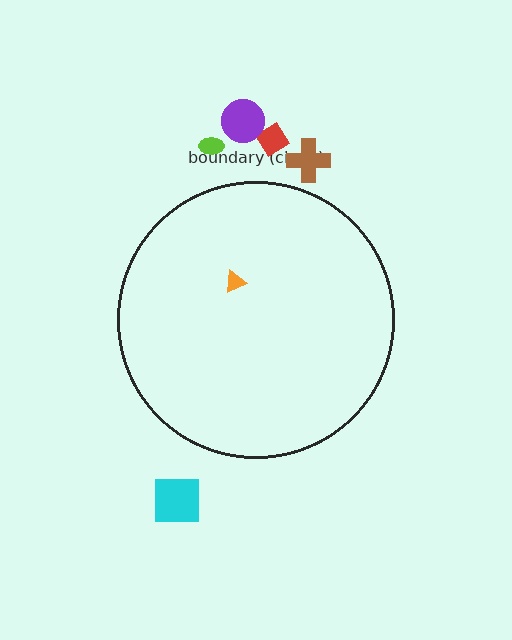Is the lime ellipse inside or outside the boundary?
Outside.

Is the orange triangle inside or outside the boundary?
Inside.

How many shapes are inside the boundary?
1 inside, 5 outside.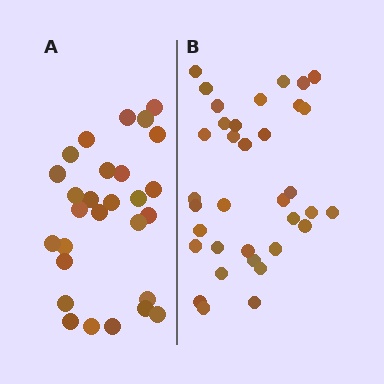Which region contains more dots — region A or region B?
Region B (the right region) has more dots.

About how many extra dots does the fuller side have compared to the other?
Region B has roughly 8 or so more dots than region A.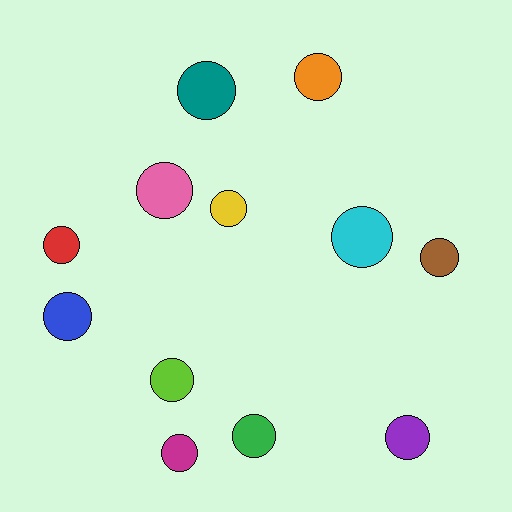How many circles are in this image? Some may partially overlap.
There are 12 circles.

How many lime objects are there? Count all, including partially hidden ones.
There is 1 lime object.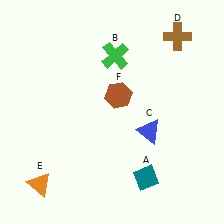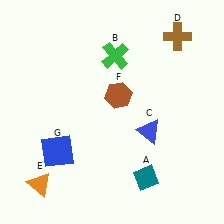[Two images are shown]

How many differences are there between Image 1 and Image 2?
There is 1 difference between the two images.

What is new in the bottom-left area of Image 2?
A blue square (G) was added in the bottom-left area of Image 2.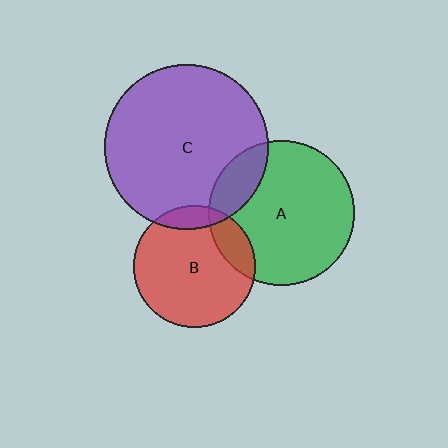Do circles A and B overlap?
Yes.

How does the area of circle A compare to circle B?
Approximately 1.4 times.